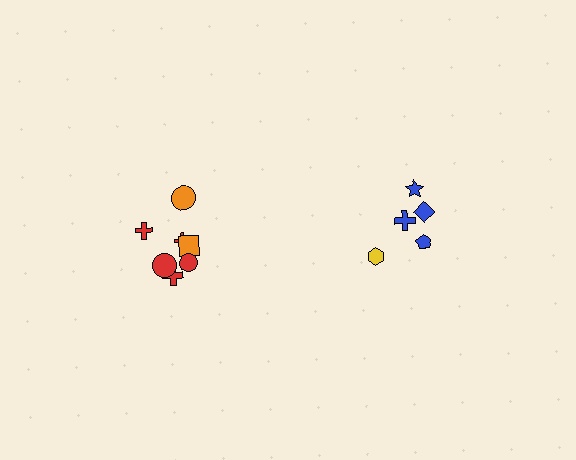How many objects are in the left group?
There are 7 objects.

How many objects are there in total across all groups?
There are 12 objects.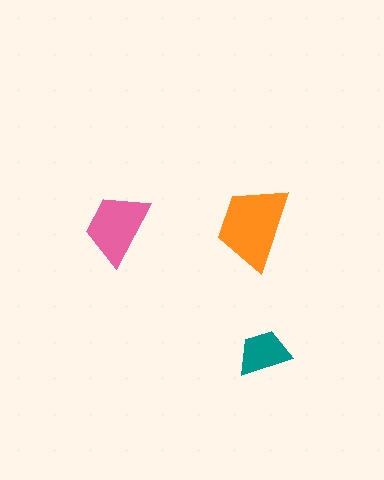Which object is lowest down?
The teal trapezoid is bottommost.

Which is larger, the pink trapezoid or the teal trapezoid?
The pink one.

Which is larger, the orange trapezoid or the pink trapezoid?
The orange one.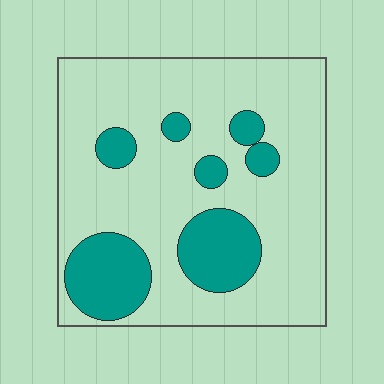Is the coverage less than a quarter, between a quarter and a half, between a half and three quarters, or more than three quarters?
Less than a quarter.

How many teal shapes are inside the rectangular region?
7.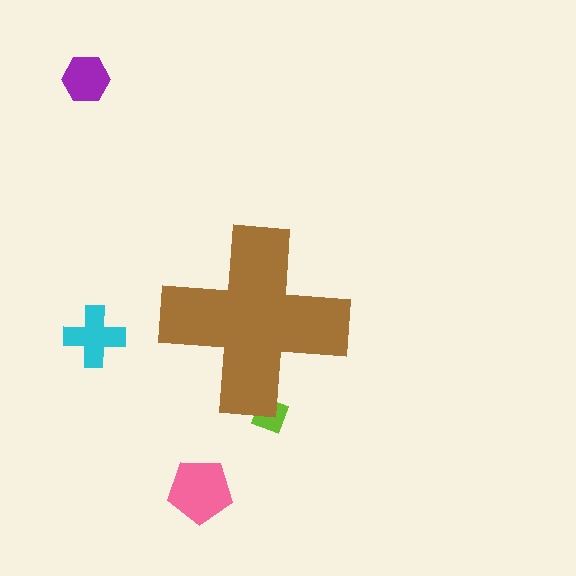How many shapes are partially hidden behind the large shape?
1 shape is partially hidden.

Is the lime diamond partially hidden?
Yes, the lime diamond is partially hidden behind the brown cross.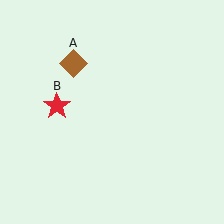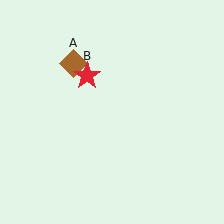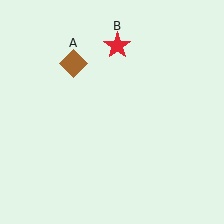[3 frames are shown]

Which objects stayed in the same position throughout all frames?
Brown diamond (object A) remained stationary.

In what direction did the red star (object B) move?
The red star (object B) moved up and to the right.